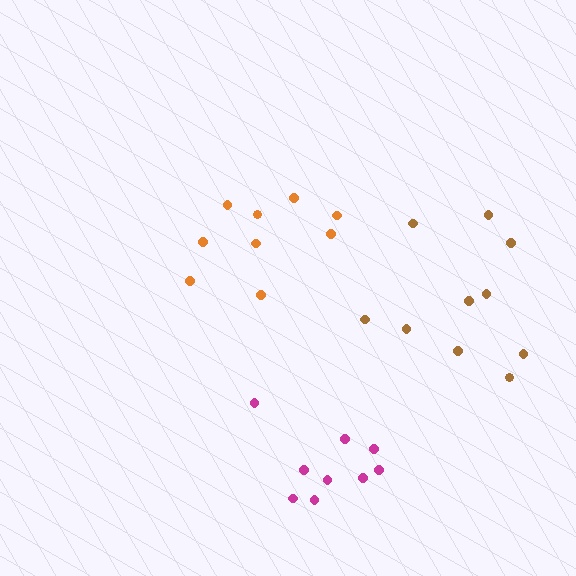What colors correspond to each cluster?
The clusters are colored: brown, orange, magenta.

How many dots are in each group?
Group 1: 10 dots, Group 2: 9 dots, Group 3: 9 dots (28 total).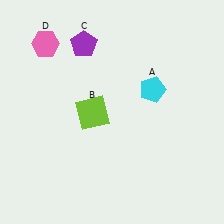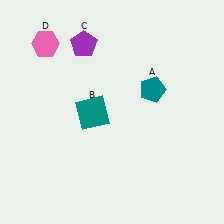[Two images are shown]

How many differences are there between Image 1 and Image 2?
There are 2 differences between the two images.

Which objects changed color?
A changed from cyan to teal. B changed from lime to teal.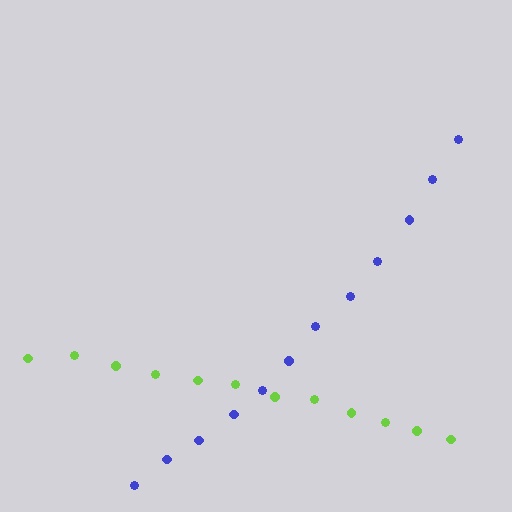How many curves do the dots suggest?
There are 2 distinct paths.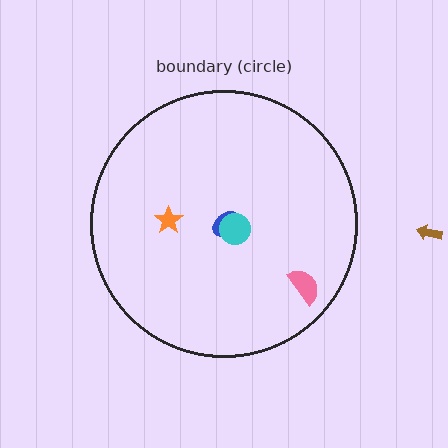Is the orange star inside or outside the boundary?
Inside.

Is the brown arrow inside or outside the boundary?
Outside.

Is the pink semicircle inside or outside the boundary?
Inside.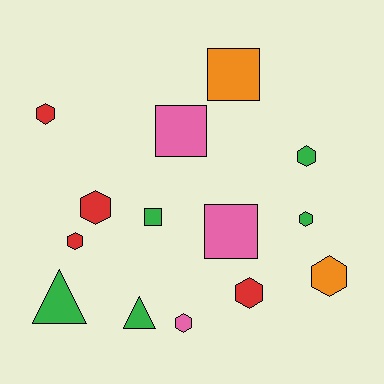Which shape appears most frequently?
Hexagon, with 8 objects.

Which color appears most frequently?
Green, with 5 objects.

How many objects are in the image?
There are 14 objects.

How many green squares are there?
There is 1 green square.